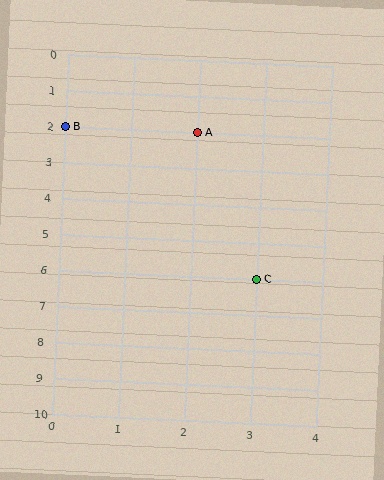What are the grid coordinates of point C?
Point C is at grid coordinates (3, 6).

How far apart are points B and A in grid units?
Points B and A are 2 columns apart.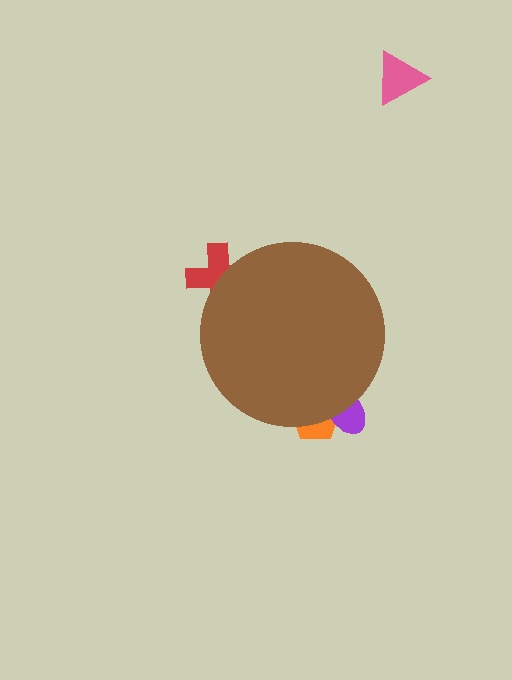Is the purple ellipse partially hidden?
Yes, the purple ellipse is partially hidden behind the brown circle.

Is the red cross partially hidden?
Yes, the red cross is partially hidden behind the brown circle.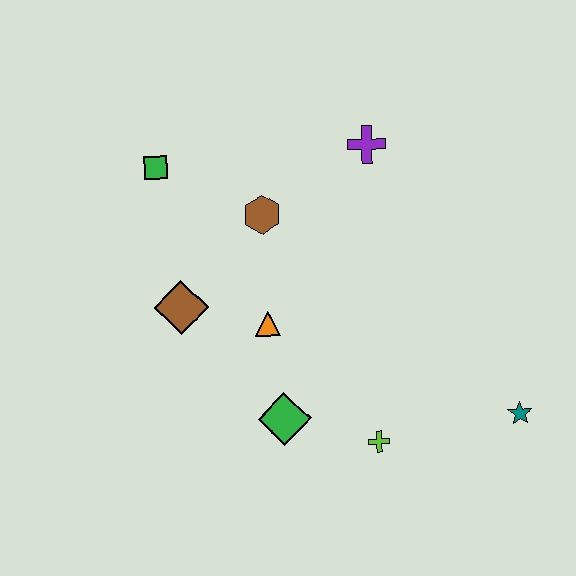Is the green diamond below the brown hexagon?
Yes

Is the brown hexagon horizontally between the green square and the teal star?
Yes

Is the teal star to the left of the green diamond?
No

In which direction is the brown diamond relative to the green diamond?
The brown diamond is above the green diamond.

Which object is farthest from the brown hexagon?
The teal star is farthest from the brown hexagon.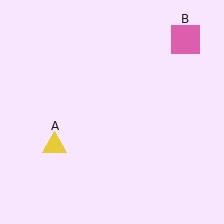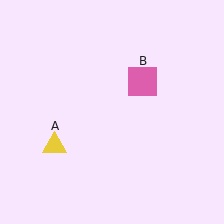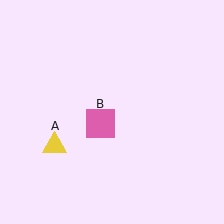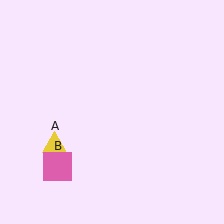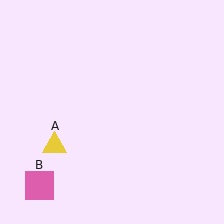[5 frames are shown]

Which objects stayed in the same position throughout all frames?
Yellow triangle (object A) remained stationary.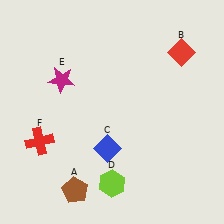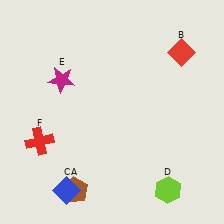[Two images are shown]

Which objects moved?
The objects that moved are: the blue diamond (C), the lime hexagon (D).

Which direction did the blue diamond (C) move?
The blue diamond (C) moved down.